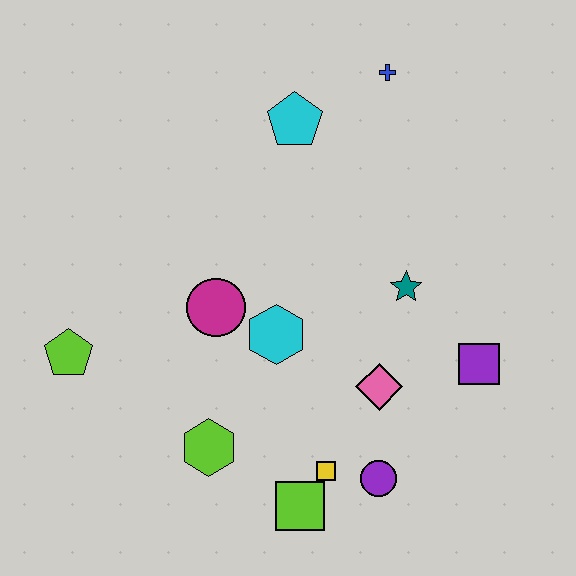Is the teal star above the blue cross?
No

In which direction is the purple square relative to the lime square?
The purple square is to the right of the lime square.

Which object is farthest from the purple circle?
The blue cross is farthest from the purple circle.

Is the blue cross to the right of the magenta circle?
Yes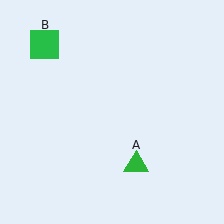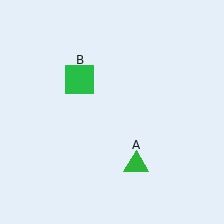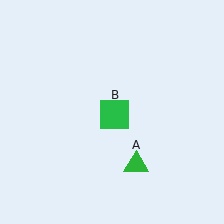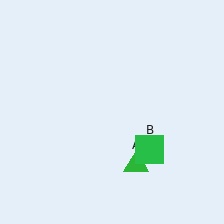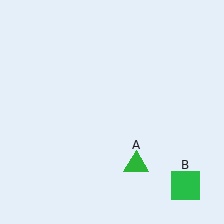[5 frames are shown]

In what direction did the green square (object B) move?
The green square (object B) moved down and to the right.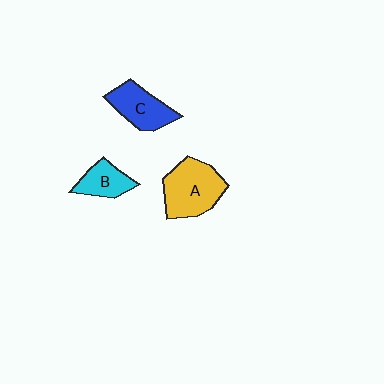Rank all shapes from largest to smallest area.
From largest to smallest: A (yellow), C (blue), B (cyan).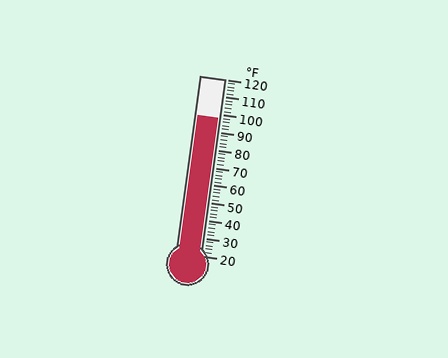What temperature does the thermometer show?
The thermometer shows approximately 98°F.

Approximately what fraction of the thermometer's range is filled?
The thermometer is filled to approximately 80% of its range.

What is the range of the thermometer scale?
The thermometer scale ranges from 20°F to 120°F.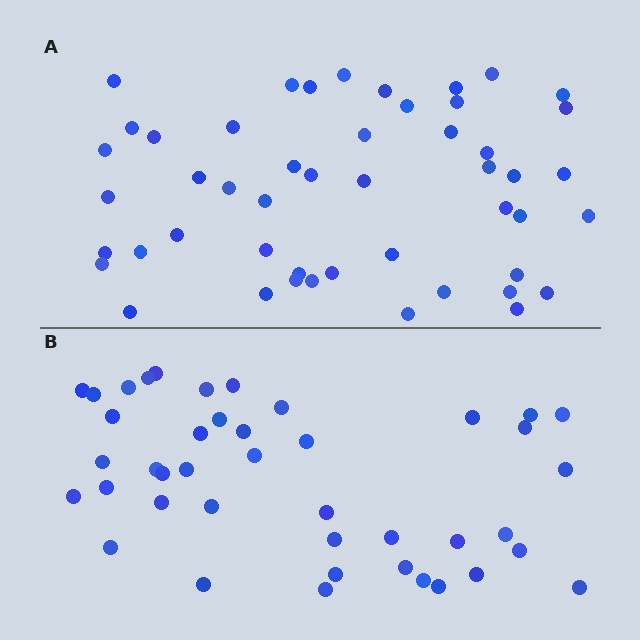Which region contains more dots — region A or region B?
Region A (the top region) has more dots.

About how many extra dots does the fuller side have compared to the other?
Region A has roughly 8 or so more dots than region B.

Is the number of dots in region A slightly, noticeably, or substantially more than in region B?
Region A has only slightly more — the two regions are fairly close. The ratio is roughly 1.2 to 1.